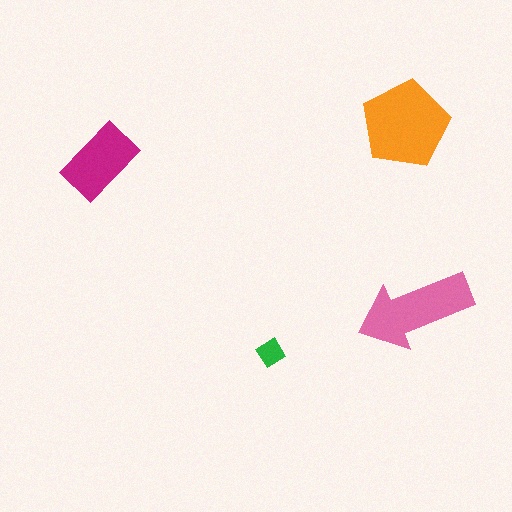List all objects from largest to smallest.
The orange pentagon, the pink arrow, the magenta rectangle, the green diamond.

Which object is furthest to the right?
The pink arrow is rightmost.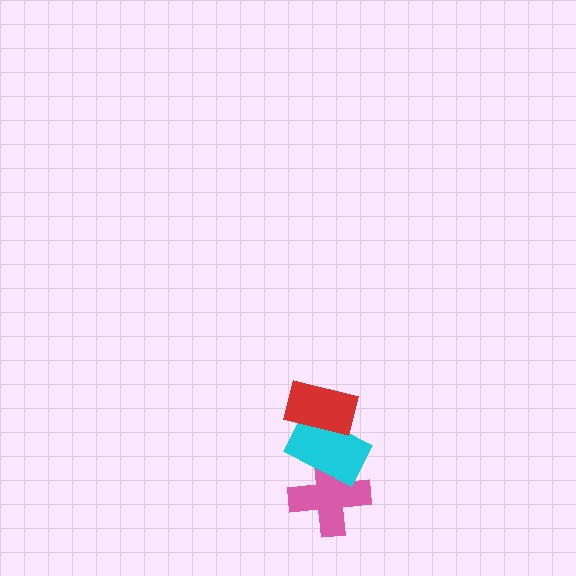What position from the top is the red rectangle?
The red rectangle is 1st from the top.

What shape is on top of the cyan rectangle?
The red rectangle is on top of the cyan rectangle.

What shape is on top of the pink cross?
The cyan rectangle is on top of the pink cross.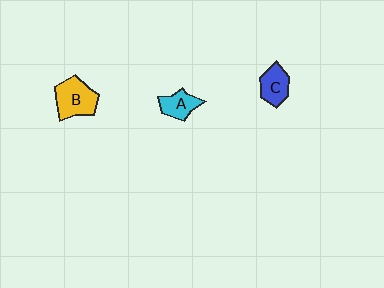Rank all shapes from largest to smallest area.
From largest to smallest: B (yellow), C (blue), A (cyan).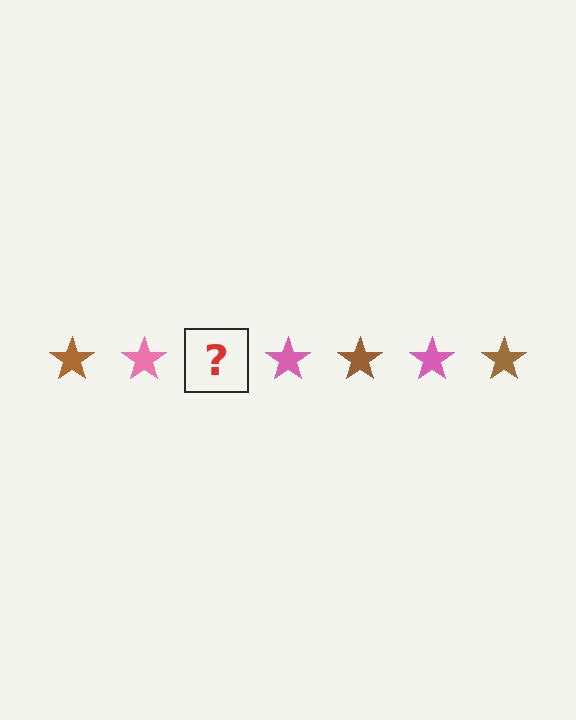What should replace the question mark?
The question mark should be replaced with a brown star.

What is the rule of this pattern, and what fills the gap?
The rule is that the pattern cycles through brown, pink stars. The gap should be filled with a brown star.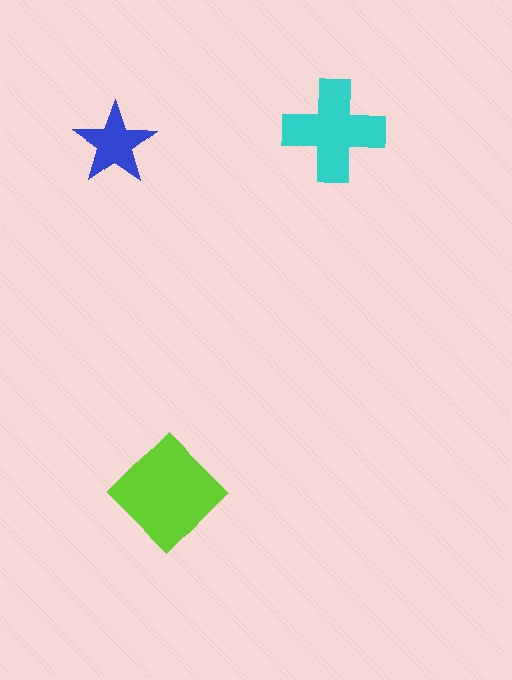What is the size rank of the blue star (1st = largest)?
3rd.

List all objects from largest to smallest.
The lime diamond, the cyan cross, the blue star.